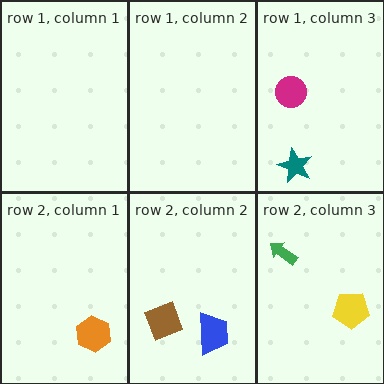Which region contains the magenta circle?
The row 1, column 3 region.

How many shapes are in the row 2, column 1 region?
1.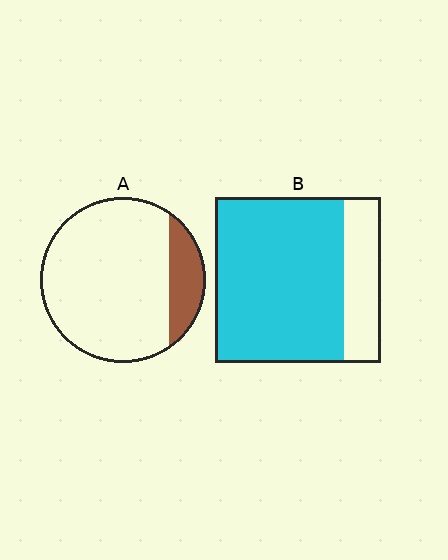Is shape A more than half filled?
No.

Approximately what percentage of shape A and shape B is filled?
A is approximately 15% and B is approximately 80%.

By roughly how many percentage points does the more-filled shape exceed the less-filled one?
By roughly 60 percentage points (B over A).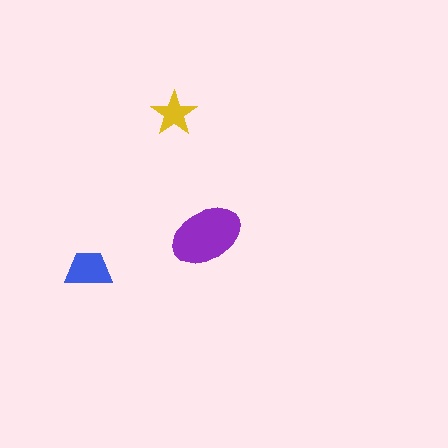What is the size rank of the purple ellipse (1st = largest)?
1st.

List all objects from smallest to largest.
The yellow star, the blue trapezoid, the purple ellipse.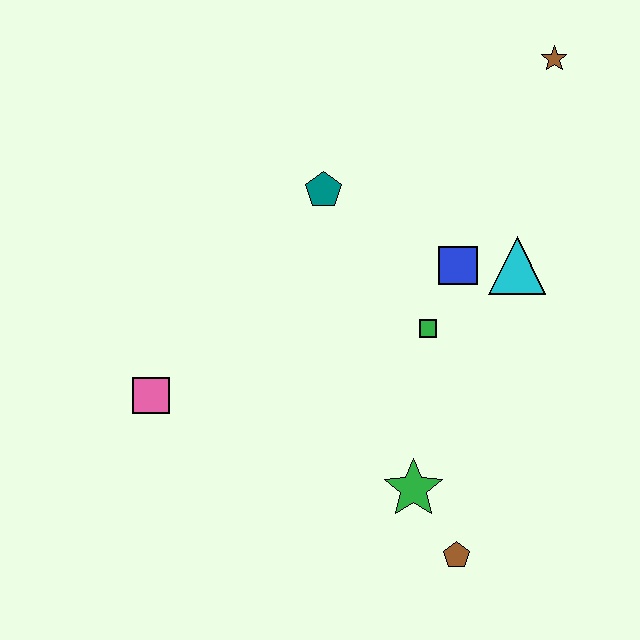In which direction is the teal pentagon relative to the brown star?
The teal pentagon is to the left of the brown star.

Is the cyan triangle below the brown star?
Yes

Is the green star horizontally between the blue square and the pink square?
Yes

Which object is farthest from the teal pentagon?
The brown pentagon is farthest from the teal pentagon.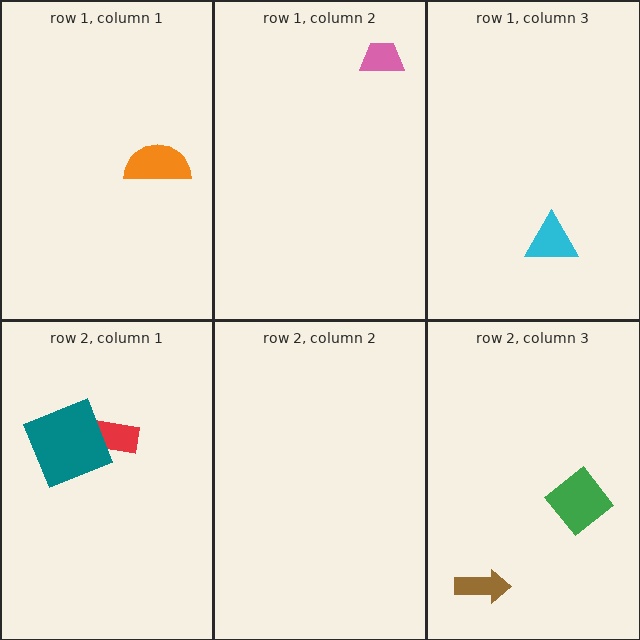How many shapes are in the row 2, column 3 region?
2.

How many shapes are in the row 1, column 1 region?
1.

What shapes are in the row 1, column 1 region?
The orange semicircle.